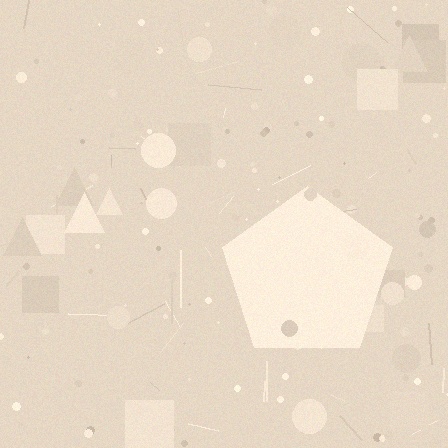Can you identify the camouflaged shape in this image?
The camouflaged shape is a pentagon.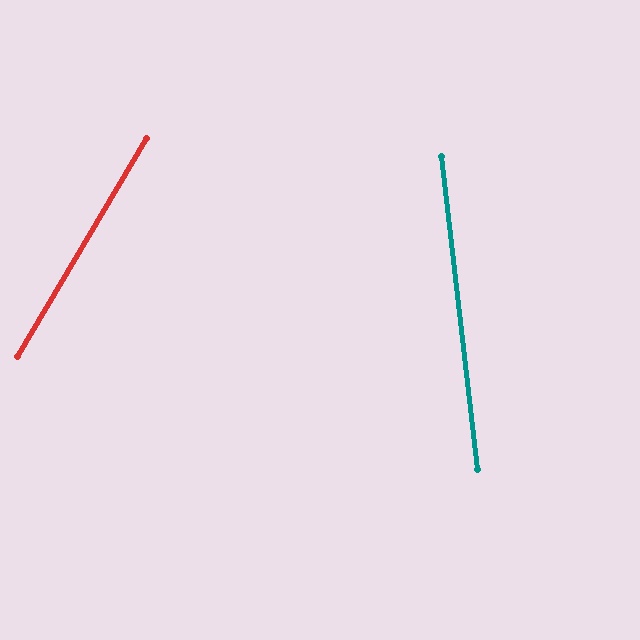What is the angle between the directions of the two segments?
Approximately 37 degrees.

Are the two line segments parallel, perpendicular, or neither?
Neither parallel nor perpendicular — they differ by about 37°.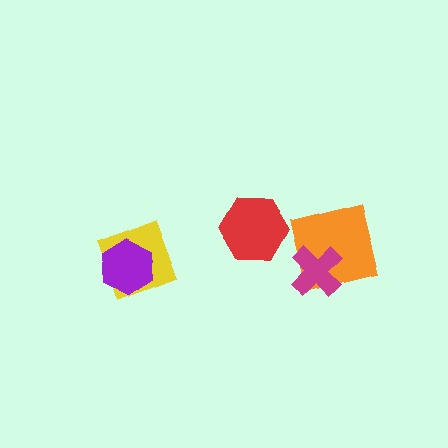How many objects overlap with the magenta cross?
1 object overlaps with the magenta cross.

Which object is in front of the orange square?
The magenta cross is in front of the orange square.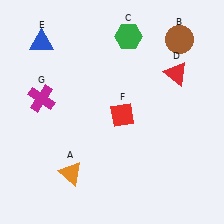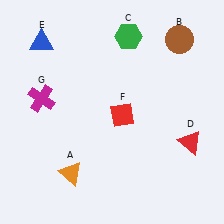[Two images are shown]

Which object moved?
The red triangle (D) moved down.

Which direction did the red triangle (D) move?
The red triangle (D) moved down.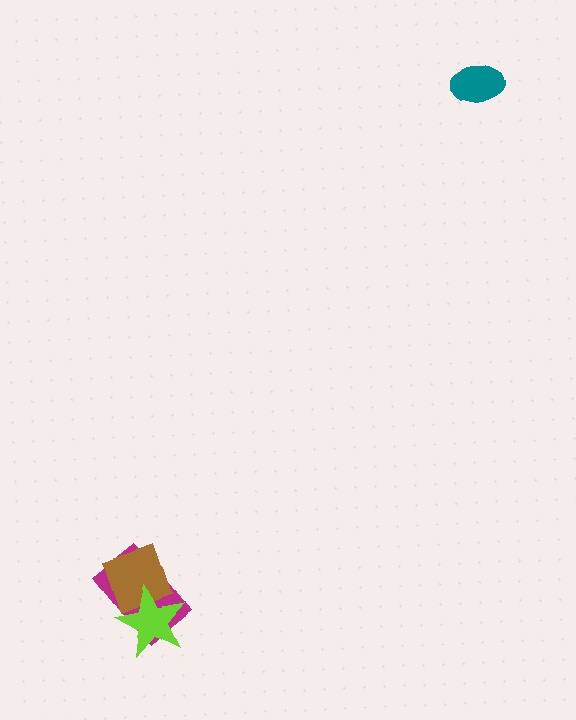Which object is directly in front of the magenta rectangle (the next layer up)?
The brown square is directly in front of the magenta rectangle.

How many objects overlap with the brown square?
2 objects overlap with the brown square.